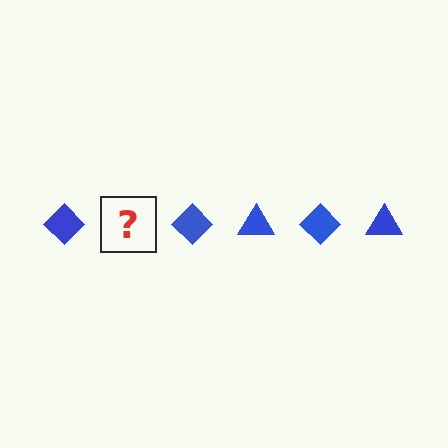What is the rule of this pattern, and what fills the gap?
The rule is that the pattern cycles through diamond, triangle shapes in blue. The gap should be filled with a blue triangle.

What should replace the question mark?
The question mark should be replaced with a blue triangle.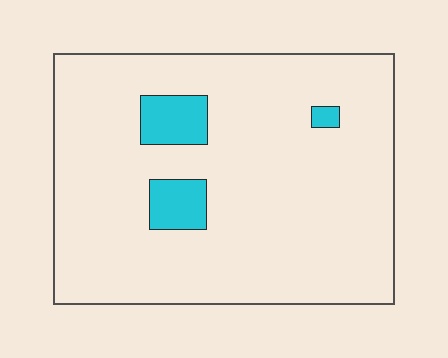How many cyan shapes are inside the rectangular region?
3.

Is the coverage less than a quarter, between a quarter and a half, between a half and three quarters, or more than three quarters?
Less than a quarter.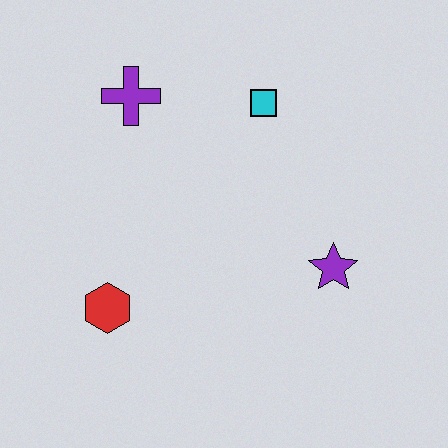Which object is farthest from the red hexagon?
The cyan square is farthest from the red hexagon.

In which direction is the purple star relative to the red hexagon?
The purple star is to the right of the red hexagon.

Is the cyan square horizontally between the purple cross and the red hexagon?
No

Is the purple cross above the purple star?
Yes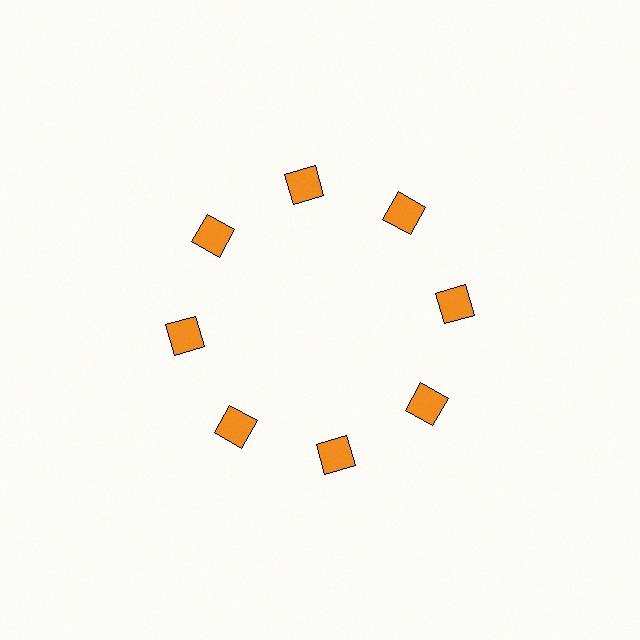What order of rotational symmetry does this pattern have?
This pattern has 8-fold rotational symmetry.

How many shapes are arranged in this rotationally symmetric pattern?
There are 8 shapes, arranged in 8 groups of 1.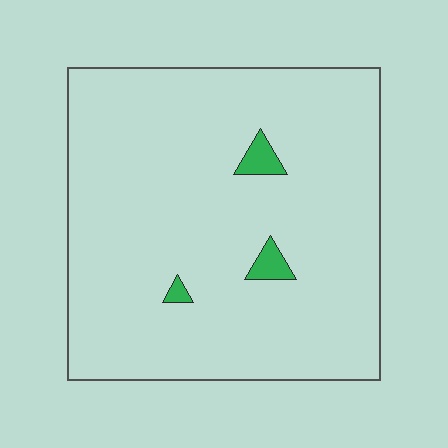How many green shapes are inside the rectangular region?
3.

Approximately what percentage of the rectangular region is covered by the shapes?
Approximately 5%.